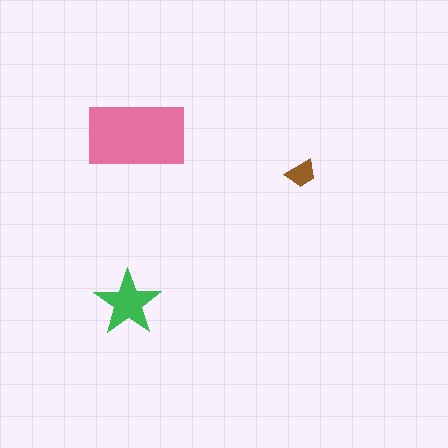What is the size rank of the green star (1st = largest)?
2nd.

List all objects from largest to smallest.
The pink rectangle, the green star, the brown trapezoid.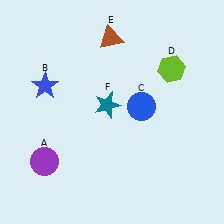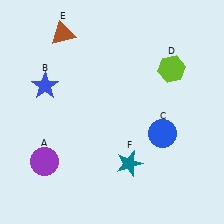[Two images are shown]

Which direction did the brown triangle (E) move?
The brown triangle (E) moved left.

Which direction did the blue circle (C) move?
The blue circle (C) moved down.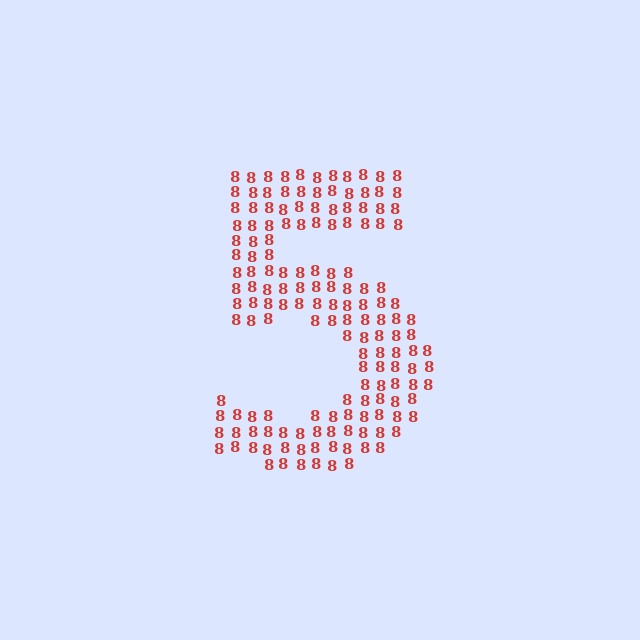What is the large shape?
The large shape is the digit 5.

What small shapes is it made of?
It is made of small digit 8's.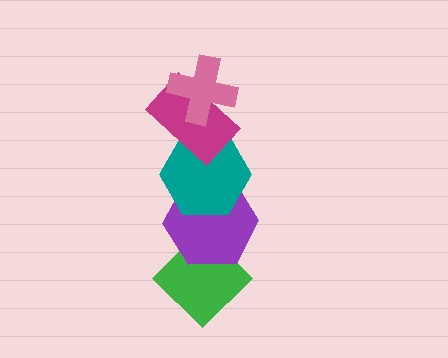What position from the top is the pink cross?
The pink cross is 1st from the top.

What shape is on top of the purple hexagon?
The teal hexagon is on top of the purple hexagon.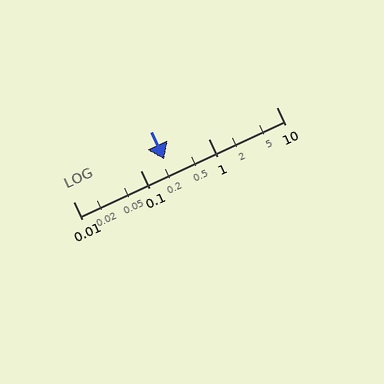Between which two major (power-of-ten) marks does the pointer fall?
The pointer is between 0.1 and 1.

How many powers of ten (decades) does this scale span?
The scale spans 3 decades, from 0.01 to 10.